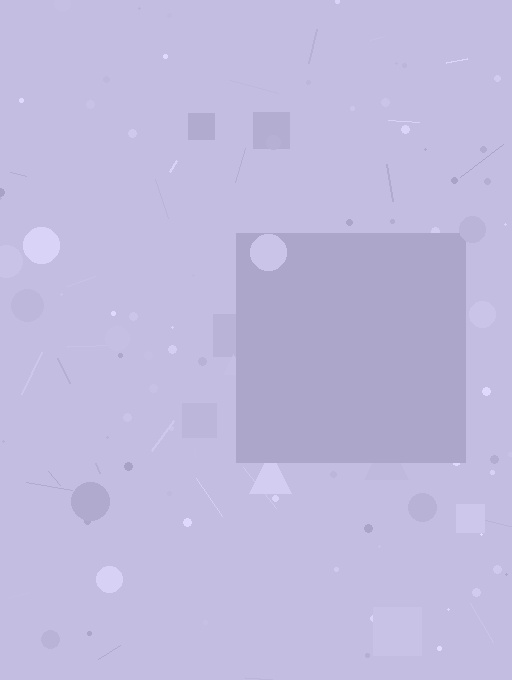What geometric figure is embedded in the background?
A square is embedded in the background.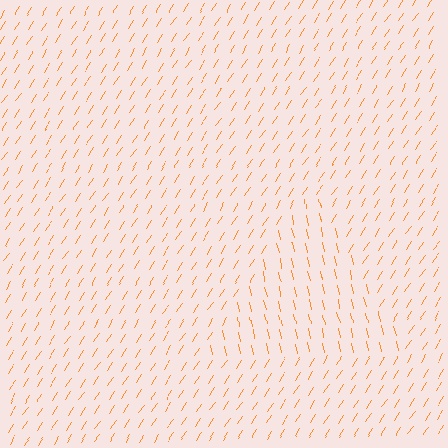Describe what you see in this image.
The image is filled with small orange line segments. A triangle region in the image has lines oriented differently from the surrounding lines, creating a visible texture boundary.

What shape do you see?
I see a triangle.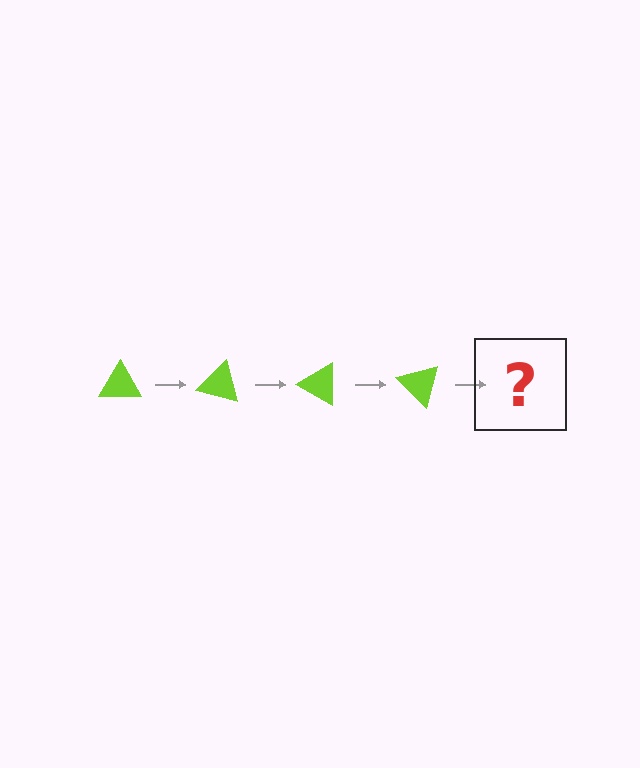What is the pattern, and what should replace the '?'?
The pattern is that the triangle rotates 15 degrees each step. The '?' should be a lime triangle rotated 60 degrees.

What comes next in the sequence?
The next element should be a lime triangle rotated 60 degrees.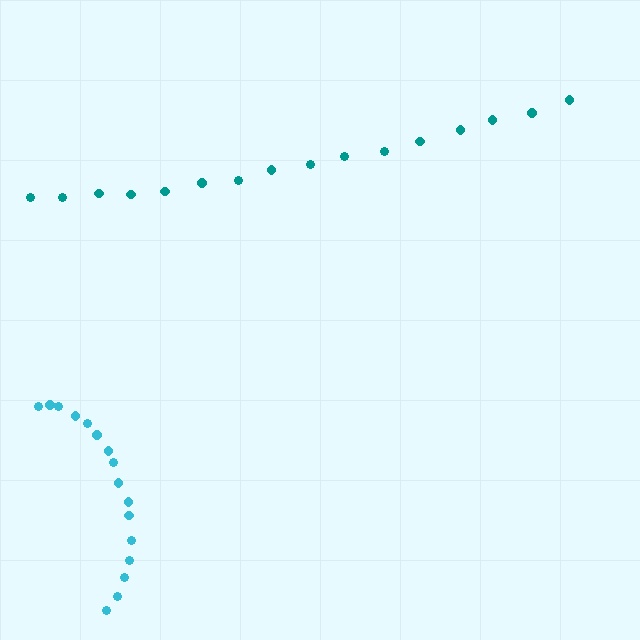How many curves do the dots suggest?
There are 2 distinct paths.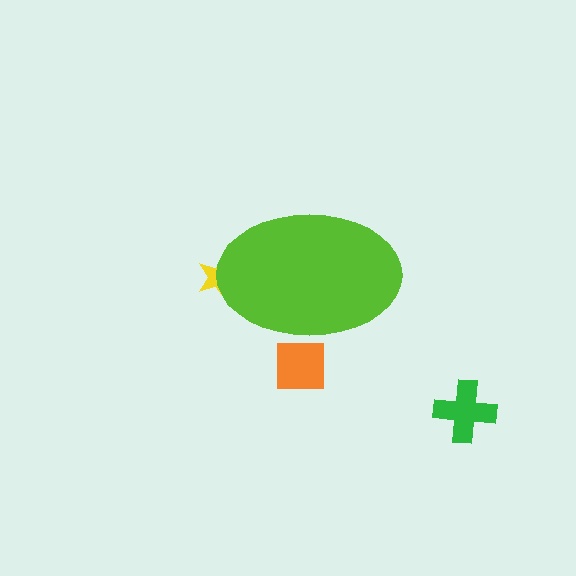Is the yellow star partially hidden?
Yes, the yellow star is partially hidden behind the lime ellipse.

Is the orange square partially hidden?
Yes, the orange square is partially hidden behind the lime ellipse.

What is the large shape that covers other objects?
A lime ellipse.